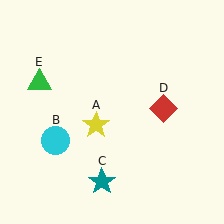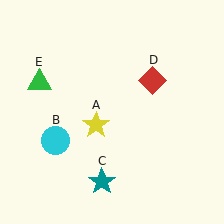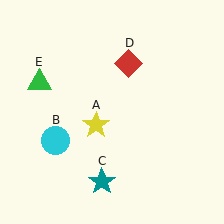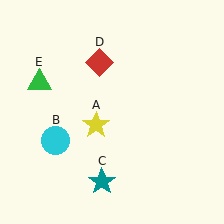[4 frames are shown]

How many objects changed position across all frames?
1 object changed position: red diamond (object D).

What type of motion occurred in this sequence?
The red diamond (object D) rotated counterclockwise around the center of the scene.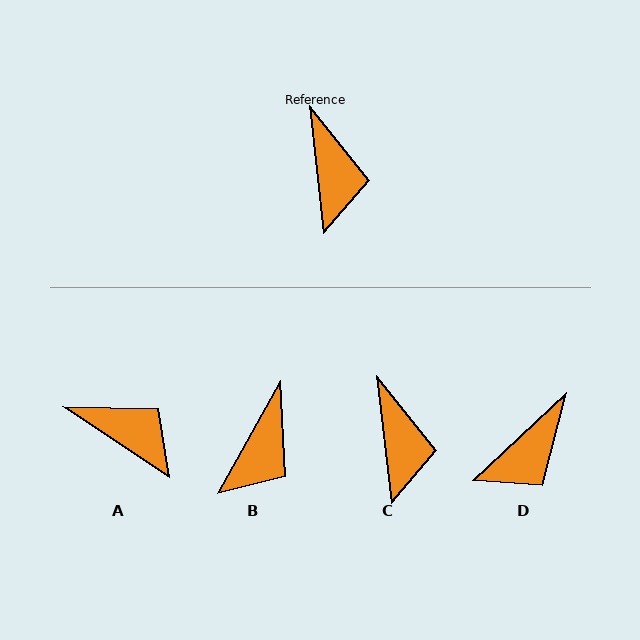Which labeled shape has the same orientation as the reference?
C.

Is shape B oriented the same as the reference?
No, it is off by about 35 degrees.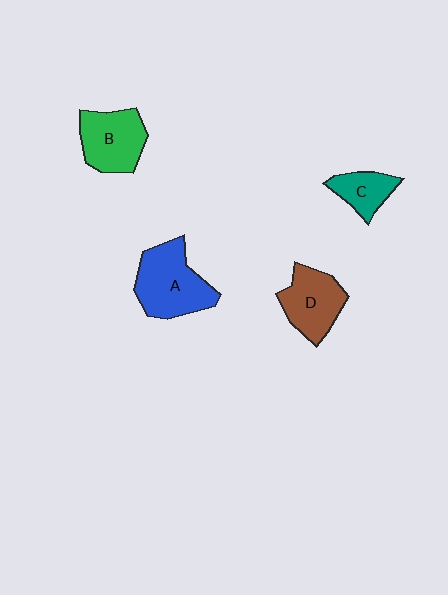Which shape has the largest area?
Shape A (blue).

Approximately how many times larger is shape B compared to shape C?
Approximately 1.6 times.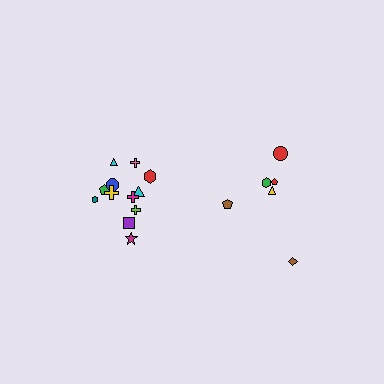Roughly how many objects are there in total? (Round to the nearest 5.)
Roughly 20 objects in total.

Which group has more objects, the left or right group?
The left group.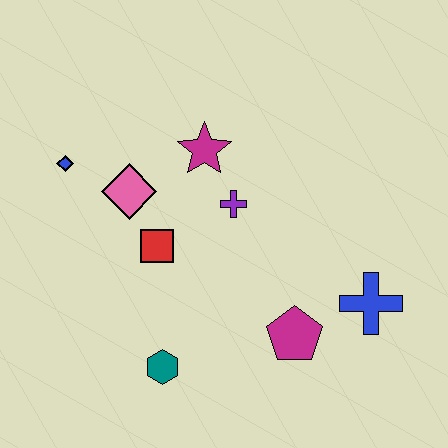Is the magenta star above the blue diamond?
Yes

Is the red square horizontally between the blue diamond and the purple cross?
Yes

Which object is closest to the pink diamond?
The red square is closest to the pink diamond.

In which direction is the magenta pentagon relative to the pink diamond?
The magenta pentagon is to the right of the pink diamond.